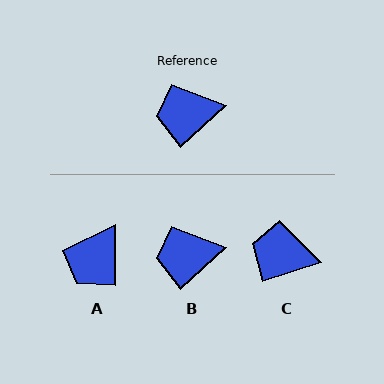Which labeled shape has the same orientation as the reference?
B.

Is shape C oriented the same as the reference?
No, it is off by about 24 degrees.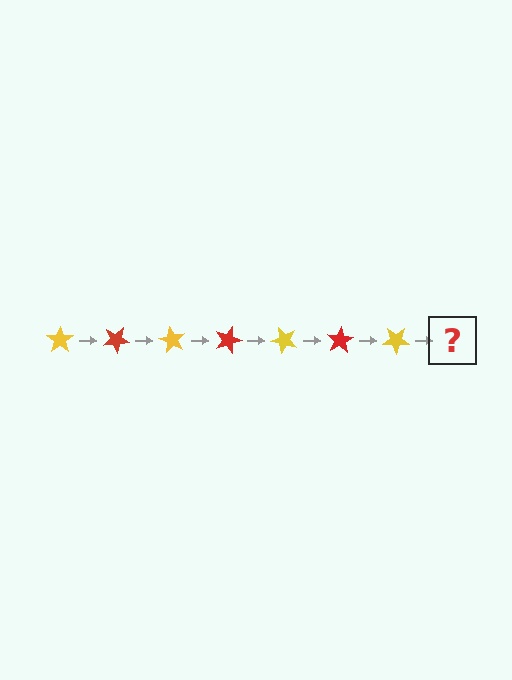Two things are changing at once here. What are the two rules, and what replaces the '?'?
The two rules are that it rotates 30 degrees each step and the color cycles through yellow and red. The '?' should be a red star, rotated 210 degrees from the start.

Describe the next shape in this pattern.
It should be a red star, rotated 210 degrees from the start.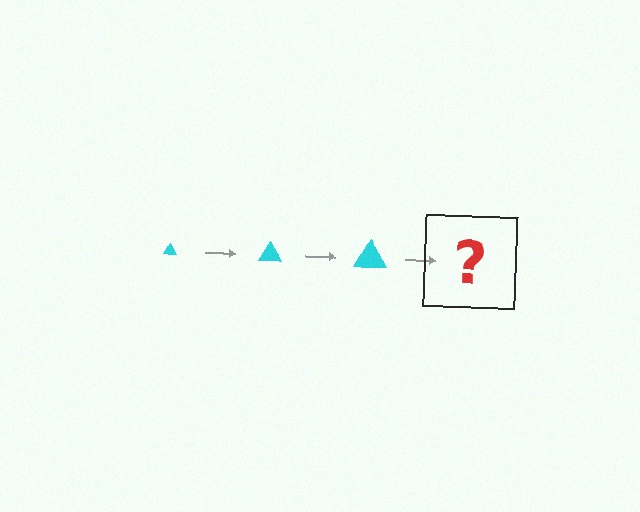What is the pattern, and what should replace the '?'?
The pattern is that the triangle gets progressively larger each step. The '?' should be a cyan triangle, larger than the previous one.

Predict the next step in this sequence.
The next step is a cyan triangle, larger than the previous one.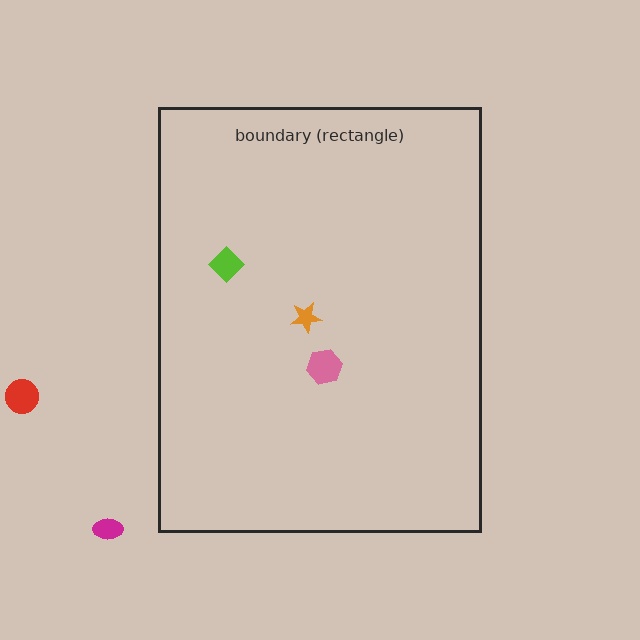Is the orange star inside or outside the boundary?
Inside.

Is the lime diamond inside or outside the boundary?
Inside.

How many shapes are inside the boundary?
3 inside, 2 outside.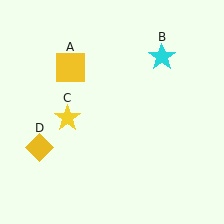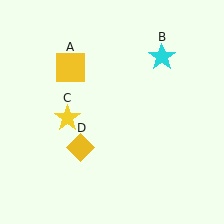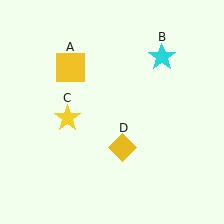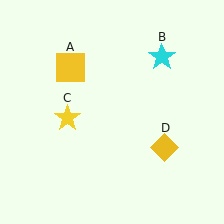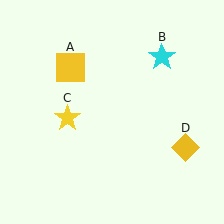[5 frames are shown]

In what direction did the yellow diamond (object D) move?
The yellow diamond (object D) moved right.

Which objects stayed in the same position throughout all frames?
Yellow square (object A) and cyan star (object B) and yellow star (object C) remained stationary.